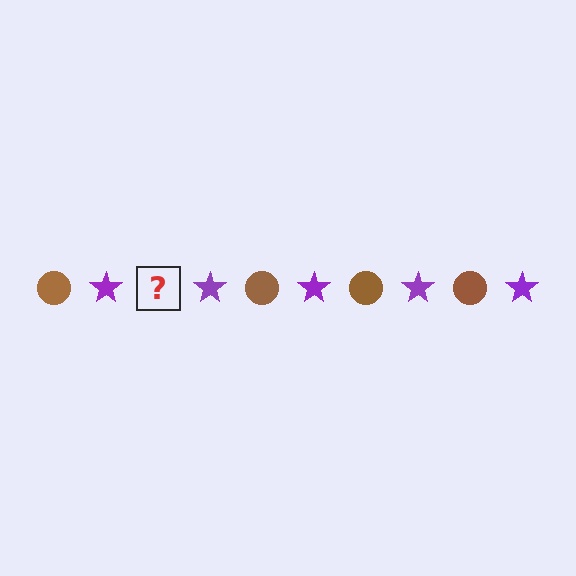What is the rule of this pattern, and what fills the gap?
The rule is that the pattern alternates between brown circle and purple star. The gap should be filled with a brown circle.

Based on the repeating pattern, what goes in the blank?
The blank should be a brown circle.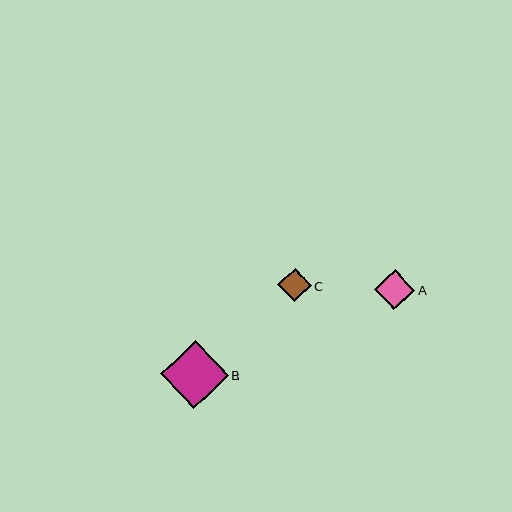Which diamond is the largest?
Diamond B is the largest with a size of approximately 68 pixels.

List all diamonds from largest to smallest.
From largest to smallest: B, A, C.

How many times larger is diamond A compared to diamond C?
Diamond A is approximately 1.2 times the size of diamond C.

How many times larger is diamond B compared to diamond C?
Diamond B is approximately 2.0 times the size of diamond C.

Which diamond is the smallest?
Diamond C is the smallest with a size of approximately 34 pixels.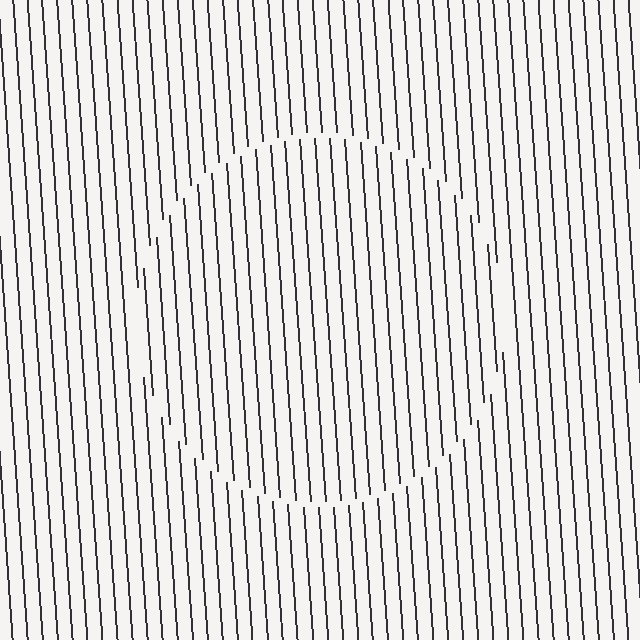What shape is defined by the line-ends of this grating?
An illusory circle. The interior of the shape contains the same grating, shifted by half a period — the contour is defined by the phase discontinuity where line-ends from the inner and outer gratings abut.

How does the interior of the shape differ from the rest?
The interior of the shape contains the same grating, shifted by half a period — the contour is defined by the phase discontinuity where line-ends from the inner and outer gratings abut.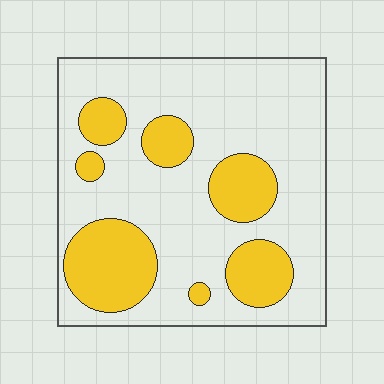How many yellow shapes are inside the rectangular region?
7.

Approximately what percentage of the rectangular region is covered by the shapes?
Approximately 25%.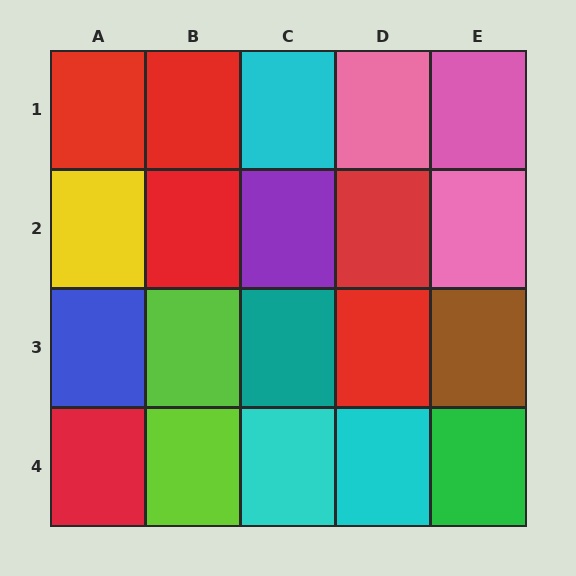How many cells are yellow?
1 cell is yellow.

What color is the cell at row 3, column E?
Brown.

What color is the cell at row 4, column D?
Cyan.